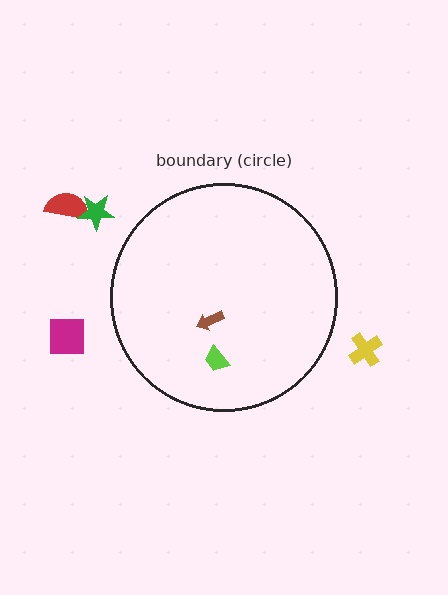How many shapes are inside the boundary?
2 inside, 4 outside.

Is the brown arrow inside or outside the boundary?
Inside.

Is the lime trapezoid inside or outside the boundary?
Inside.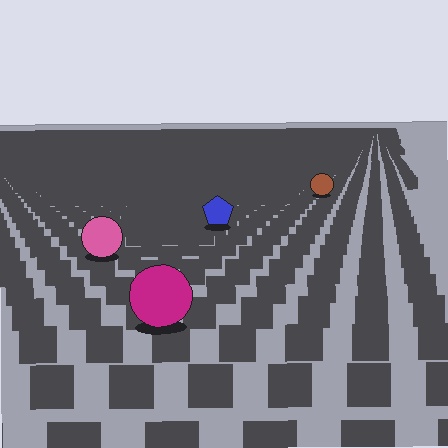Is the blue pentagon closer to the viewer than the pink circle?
No. The pink circle is closer — you can tell from the texture gradient: the ground texture is coarser near it.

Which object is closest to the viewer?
The magenta circle is closest. The texture marks near it are larger and more spread out.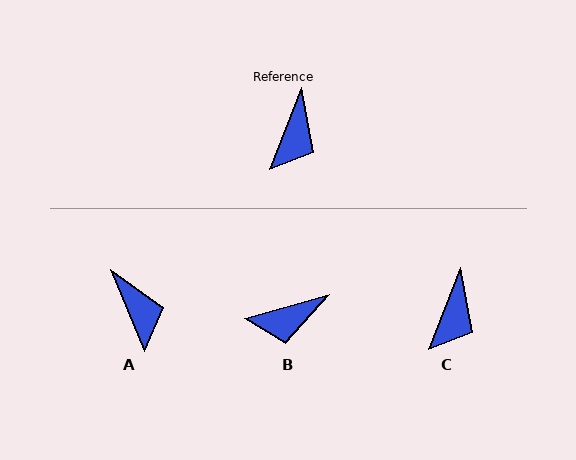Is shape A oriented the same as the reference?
No, it is off by about 44 degrees.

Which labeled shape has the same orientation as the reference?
C.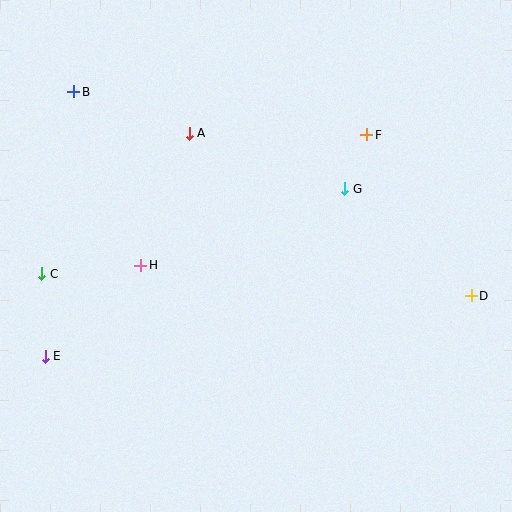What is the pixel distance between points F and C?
The distance between F and C is 353 pixels.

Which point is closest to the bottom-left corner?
Point E is closest to the bottom-left corner.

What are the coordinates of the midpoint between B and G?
The midpoint between B and G is at (209, 140).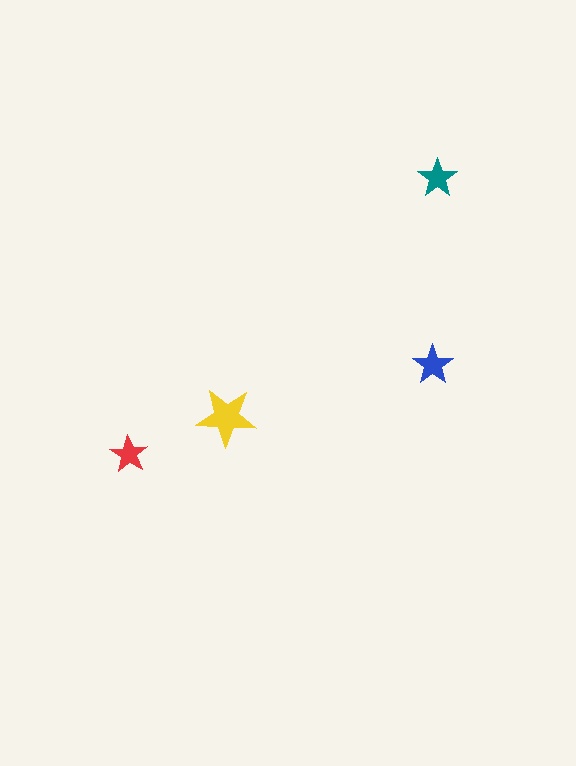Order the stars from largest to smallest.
the yellow one, the blue one, the teal one, the red one.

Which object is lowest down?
The red star is bottommost.